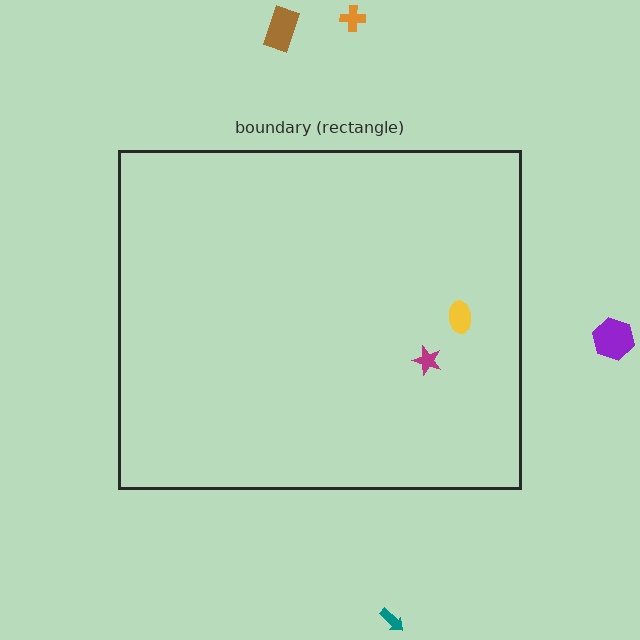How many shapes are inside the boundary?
2 inside, 4 outside.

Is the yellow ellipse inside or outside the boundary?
Inside.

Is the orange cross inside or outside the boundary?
Outside.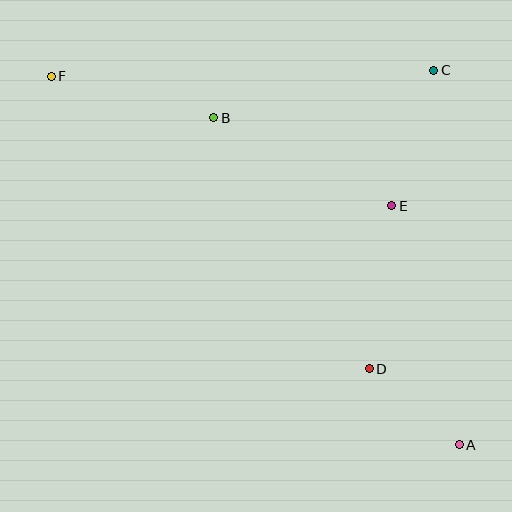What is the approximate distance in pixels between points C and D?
The distance between C and D is approximately 306 pixels.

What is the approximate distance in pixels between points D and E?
The distance between D and E is approximately 165 pixels.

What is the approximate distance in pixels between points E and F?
The distance between E and F is approximately 364 pixels.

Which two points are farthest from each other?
Points A and F are farthest from each other.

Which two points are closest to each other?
Points A and D are closest to each other.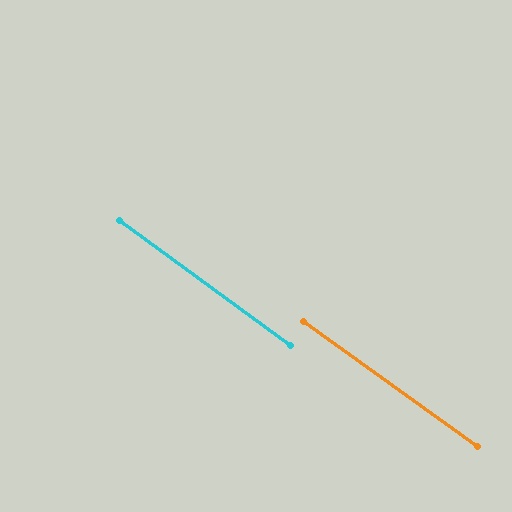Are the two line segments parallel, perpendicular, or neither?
Parallel — their directions differ by only 0.4°.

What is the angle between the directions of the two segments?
Approximately 0 degrees.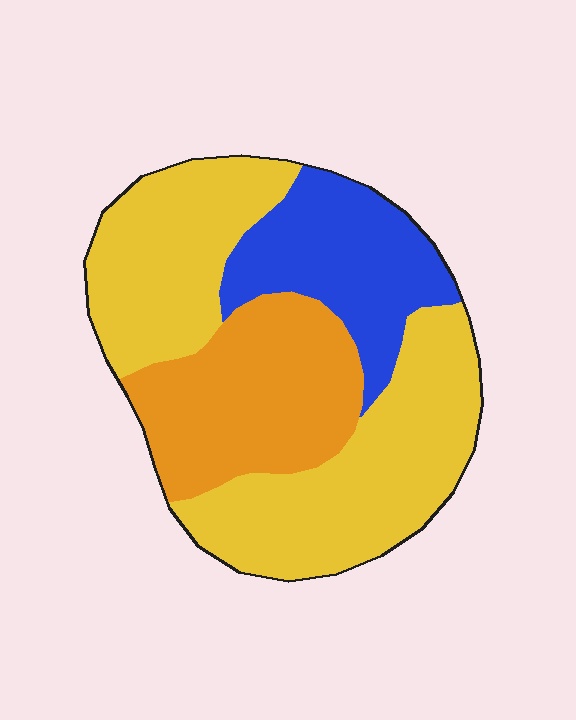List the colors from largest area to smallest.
From largest to smallest: yellow, orange, blue.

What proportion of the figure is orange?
Orange covers 26% of the figure.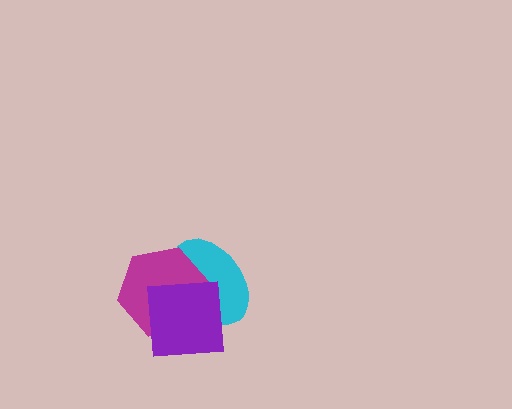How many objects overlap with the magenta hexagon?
2 objects overlap with the magenta hexagon.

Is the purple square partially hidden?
No, no other shape covers it.